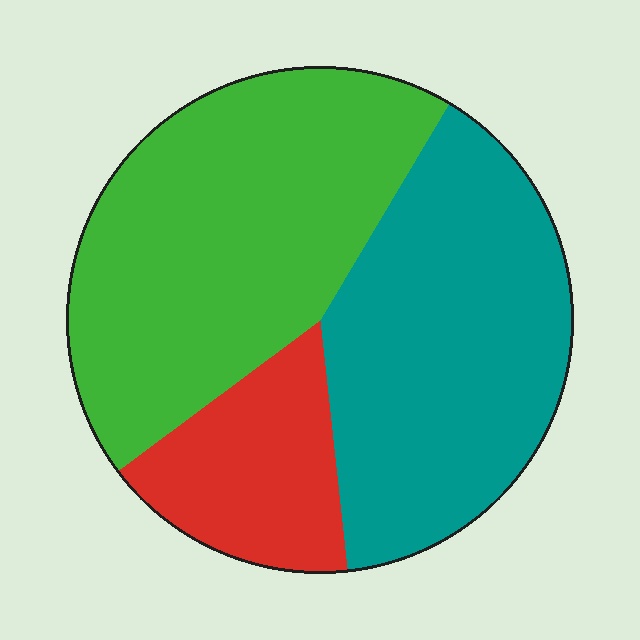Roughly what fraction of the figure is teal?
Teal covers roughly 40% of the figure.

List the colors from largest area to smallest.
From largest to smallest: green, teal, red.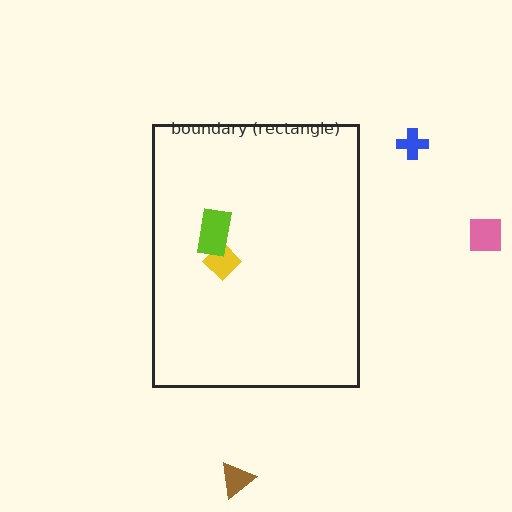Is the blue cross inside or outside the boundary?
Outside.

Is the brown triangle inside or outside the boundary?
Outside.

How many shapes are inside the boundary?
2 inside, 3 outside.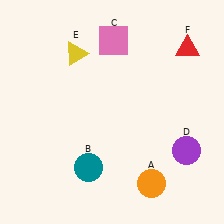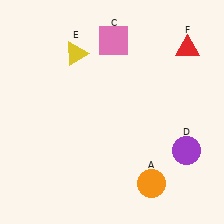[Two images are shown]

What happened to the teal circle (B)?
The teal circle (B) was removed in Image 2. It was in the bottom-left area of Image 1.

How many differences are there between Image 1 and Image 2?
There is 1 difference between the two images.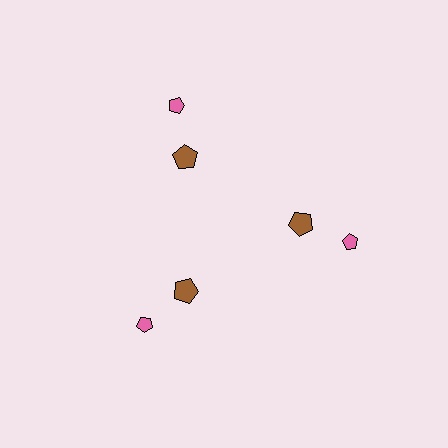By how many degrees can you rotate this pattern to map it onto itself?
The pattern maps onto itself every 120 degrees of rotation.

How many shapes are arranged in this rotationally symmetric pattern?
There are 6 shapes, arranged in 3 groups of 2.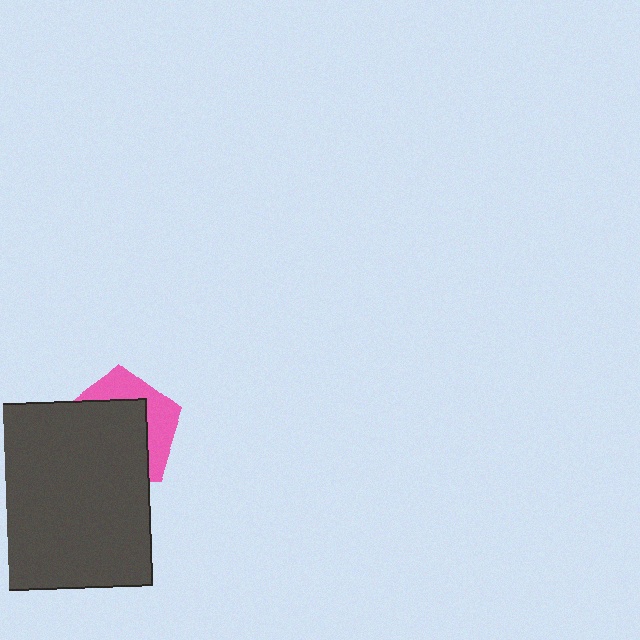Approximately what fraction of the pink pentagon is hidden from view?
Roughly 64% of the pink pentagon is hidden behind the dark gray square.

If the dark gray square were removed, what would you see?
You would see the complete pink pentagon.